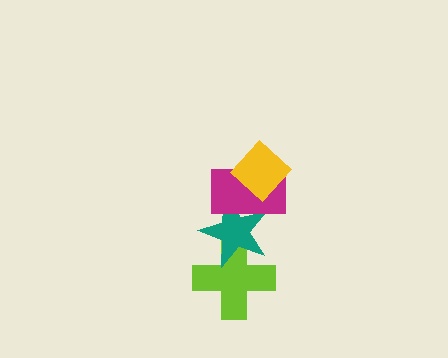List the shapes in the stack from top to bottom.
From top to bottom: the yellow diamond, the magenta rectangle, the teal star, the lime cross.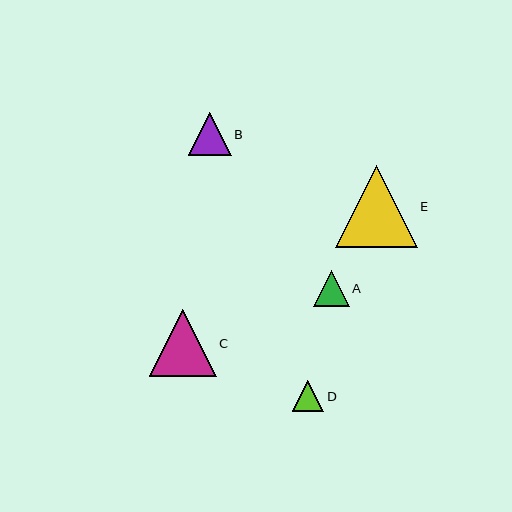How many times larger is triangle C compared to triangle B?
Triangle C is approximately 1.6 times the size of triangle B.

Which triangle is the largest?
Triangle E is the largest with a size of approximately 82 pixels.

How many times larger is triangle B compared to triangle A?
Triangle B is approximately 1.2 times the size of triangle A.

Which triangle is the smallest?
Triangle D is the smallest with a size of approximately 32 pixels.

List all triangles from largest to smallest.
From largest to smallest: E, C, B, A, D.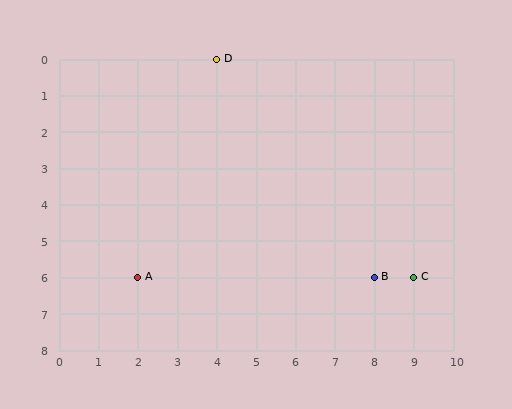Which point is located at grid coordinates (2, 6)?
Point A is at (2, 6).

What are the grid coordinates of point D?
Point D is at grid coordinates (4, 0).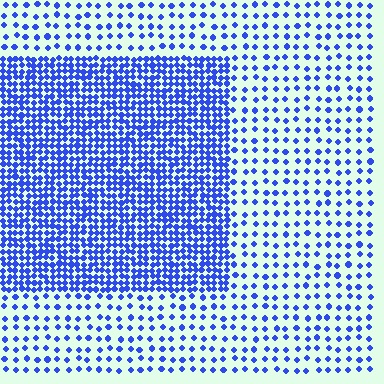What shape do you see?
I see a rectangle.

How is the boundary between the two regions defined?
The boundary is defined by a change in element density (approximately 2.8x ratio). All elements are the same color, size, and shape.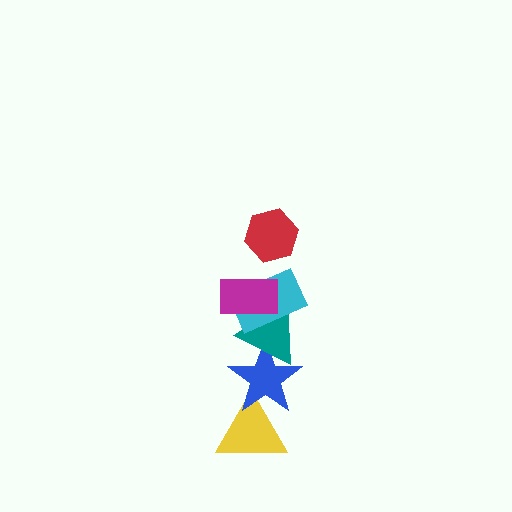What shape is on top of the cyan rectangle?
The magenta rectangle is on top of the cyan rectangle.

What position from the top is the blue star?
The blue star is 5th from the top.